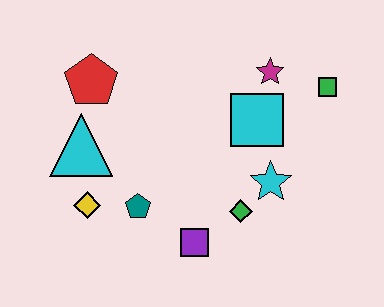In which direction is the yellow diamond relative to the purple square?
The yellow diamond is to the left of the purple square.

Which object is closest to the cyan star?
The green diamond is closest to the cyan star.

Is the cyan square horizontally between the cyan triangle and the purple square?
No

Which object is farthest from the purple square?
The green square is farthest from the purple square.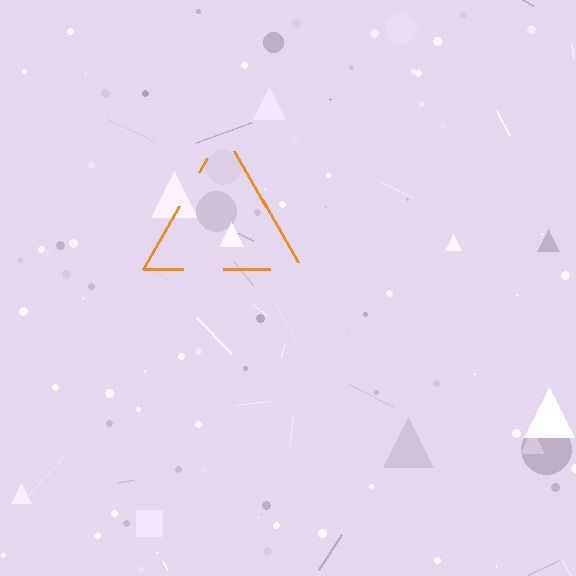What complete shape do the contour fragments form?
The contour fragments form a triangle.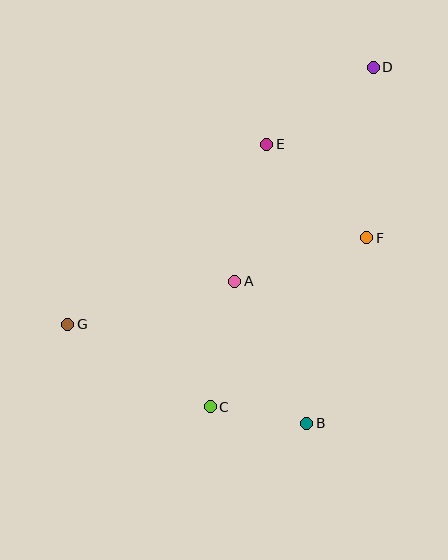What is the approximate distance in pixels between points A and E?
The distance between A and E is approximately 140 pixels.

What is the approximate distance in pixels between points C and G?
The distance between C and G is approximately 165 pixels.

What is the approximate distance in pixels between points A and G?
The distance between A and G is approximately 173 pixels.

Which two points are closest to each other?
Points B and C are closest to each other.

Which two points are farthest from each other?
Points D and G are farthest from each other.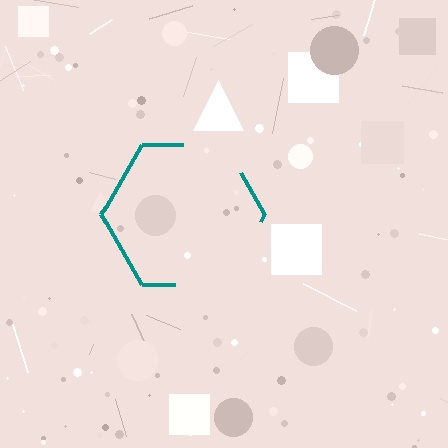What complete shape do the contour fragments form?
The contour fragments form a hexagon.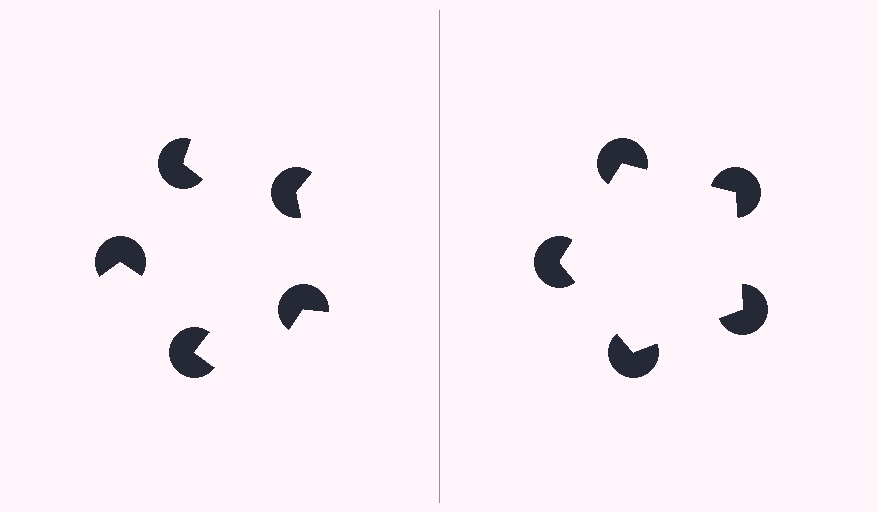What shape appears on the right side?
An illusory pentagon.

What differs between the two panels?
The pac-man discs are positioned identically on both sides; only the wedge orientations differ. On the right they align to a pentagon; on the left they are misaligned.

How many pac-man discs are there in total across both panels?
10 — 5 on each side.